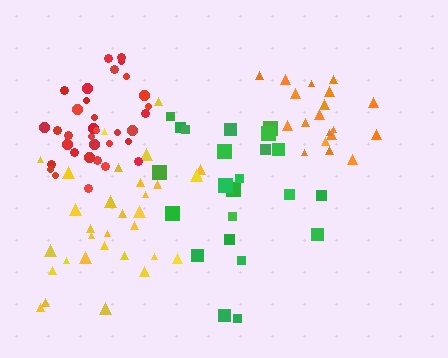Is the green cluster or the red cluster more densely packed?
Red.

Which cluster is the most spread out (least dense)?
Green.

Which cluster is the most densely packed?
Red.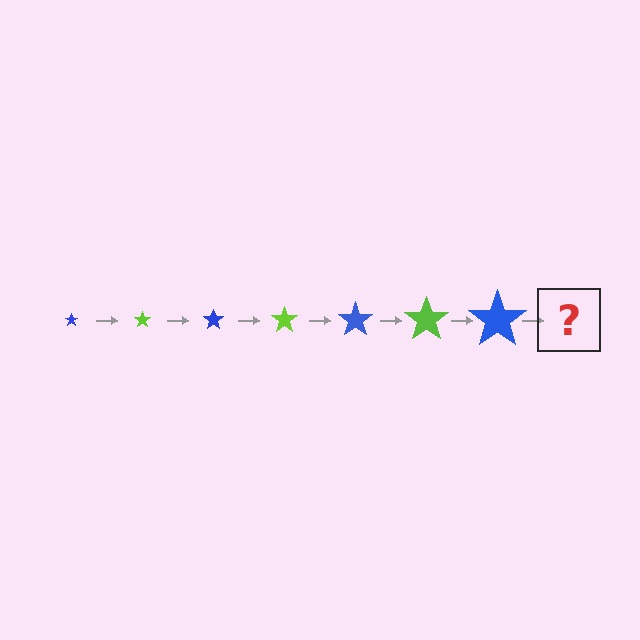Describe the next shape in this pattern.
It should be a lime star, larger than the previous one.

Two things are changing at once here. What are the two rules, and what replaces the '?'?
The two rules are that the star grows larger each step and the color cycles through blue and lime. The '?' should be a lime star, larger than the previous one.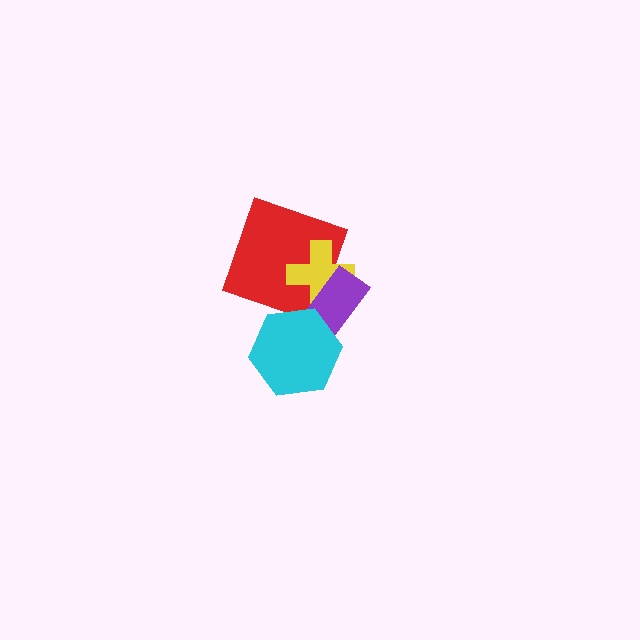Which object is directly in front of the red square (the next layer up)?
The yellow cross is directly in front of the red square.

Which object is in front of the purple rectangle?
The cyan hexagon is in front of the purple rectangle.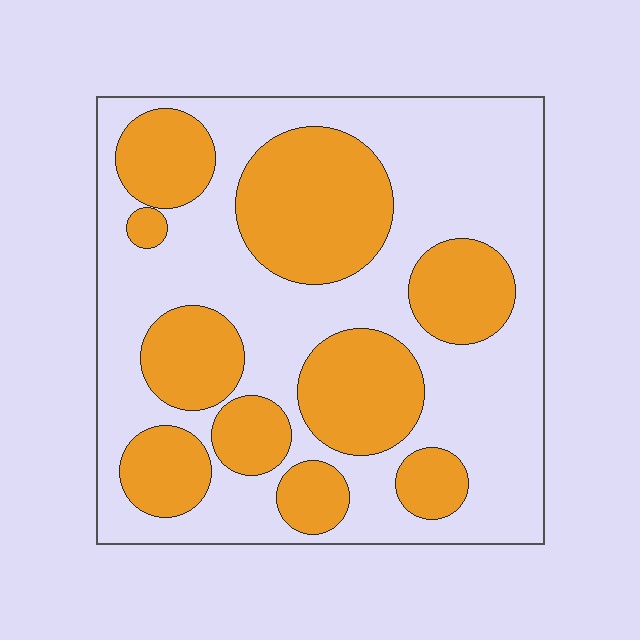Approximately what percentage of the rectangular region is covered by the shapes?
Approximately 40%.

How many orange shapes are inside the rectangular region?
10.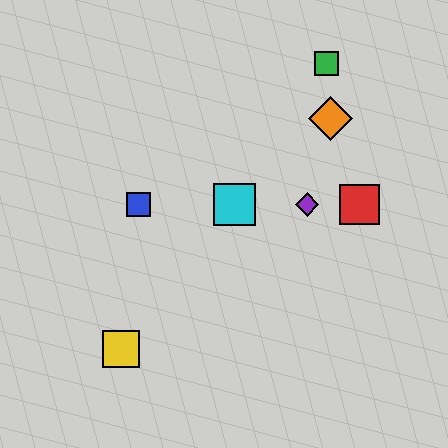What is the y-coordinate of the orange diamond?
The orange diamond is at y≈119.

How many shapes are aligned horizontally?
4 shapes (the red square, the blue square, the purple diamond, the cyan square) are aligned horizontally.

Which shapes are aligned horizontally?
The red square, the blue square, the purple diamond, the cyan square are aligned horizontally.